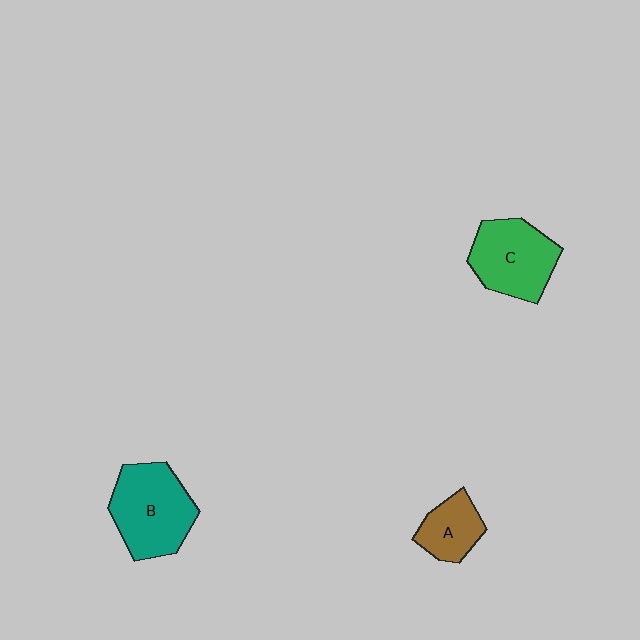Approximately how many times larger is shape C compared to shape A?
Approximately 1.7 times.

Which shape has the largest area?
Shape B (teal).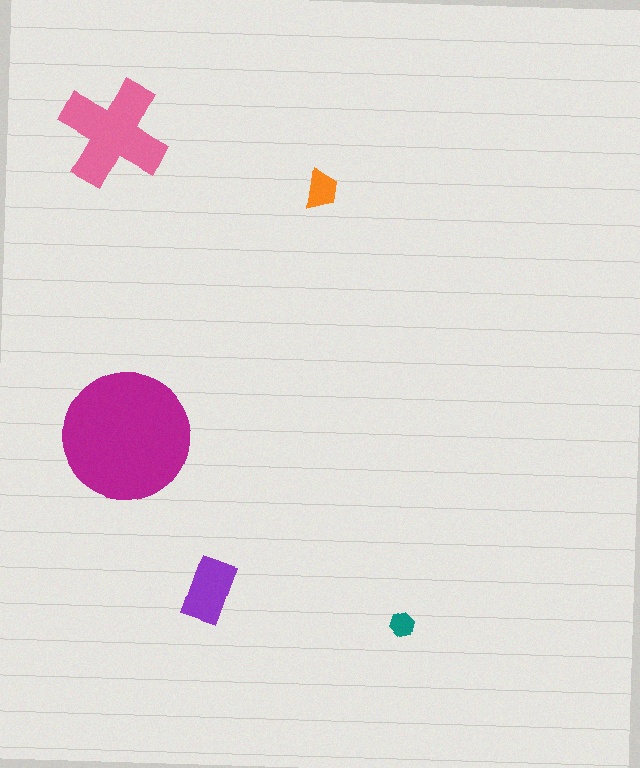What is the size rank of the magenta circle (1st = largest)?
1st.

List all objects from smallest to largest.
The teal hexagon, the orange trapezoid, the purple rectangle, the pink cross, the magenta circle.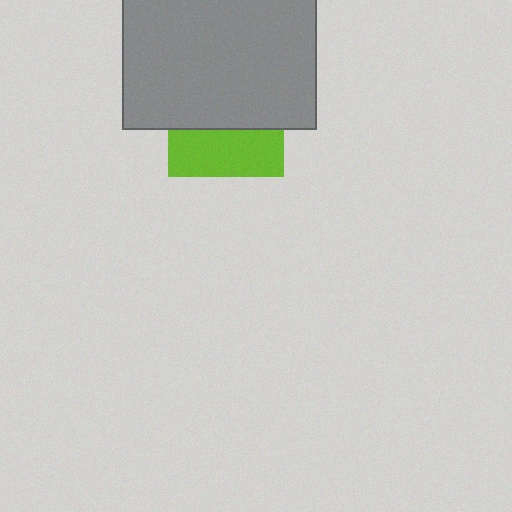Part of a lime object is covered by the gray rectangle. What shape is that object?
It is a square.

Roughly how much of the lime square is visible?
A small part of it is visible (roughly 41%).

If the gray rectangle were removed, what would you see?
You would see the complete lime square.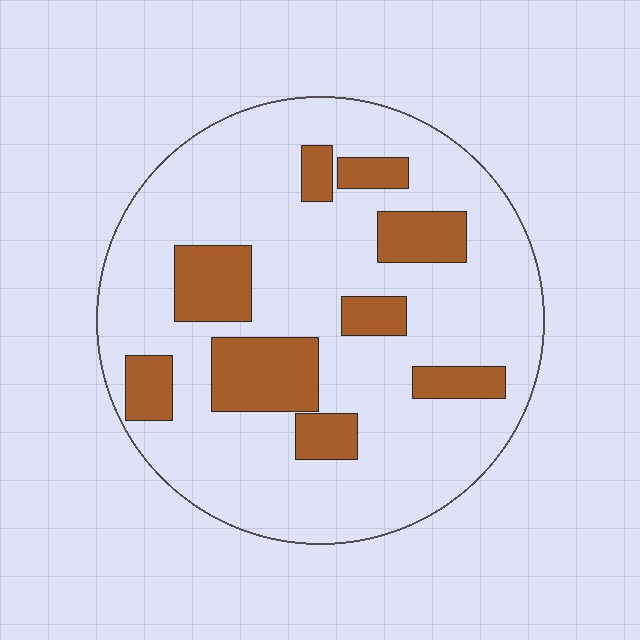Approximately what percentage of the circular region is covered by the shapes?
Approximately 20%.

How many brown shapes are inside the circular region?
9.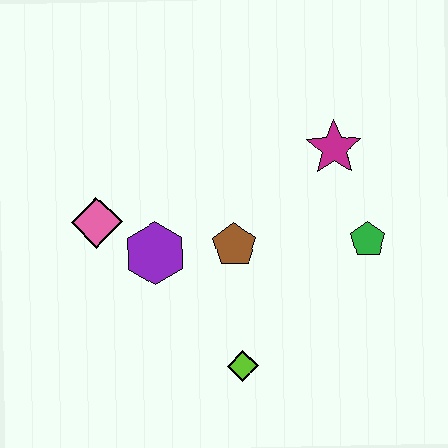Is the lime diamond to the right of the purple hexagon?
Yes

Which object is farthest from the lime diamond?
The magenta star is farthest from the lime diamond.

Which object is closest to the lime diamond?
The brown pentagon is closest to the lime diamond.